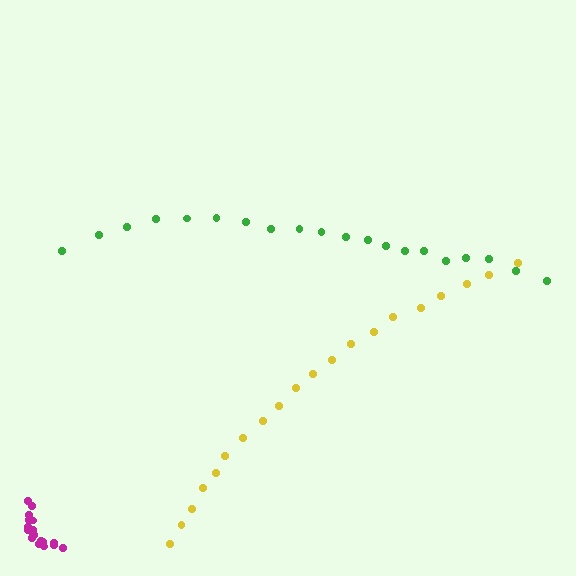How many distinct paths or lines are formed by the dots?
There are 3 distinct paths.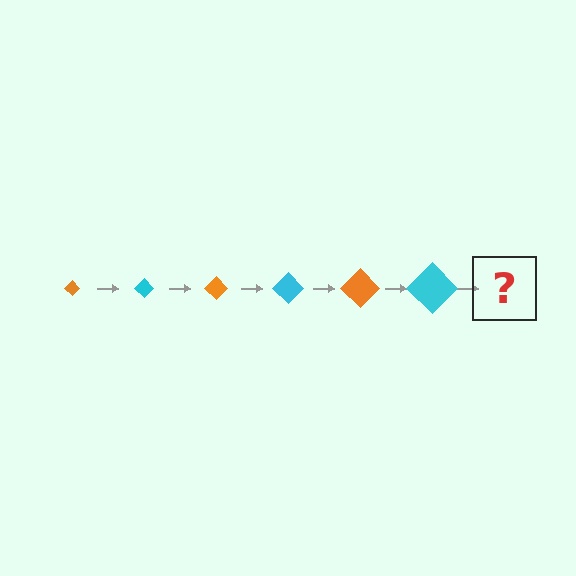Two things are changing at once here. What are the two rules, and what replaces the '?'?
The two rules are that the diamond grows larger each step and the color cycles through orange and cyan. The '?' should be an orange diamond, larger than the previous one.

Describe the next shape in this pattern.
It should be an orange diamond, larger than the previous one.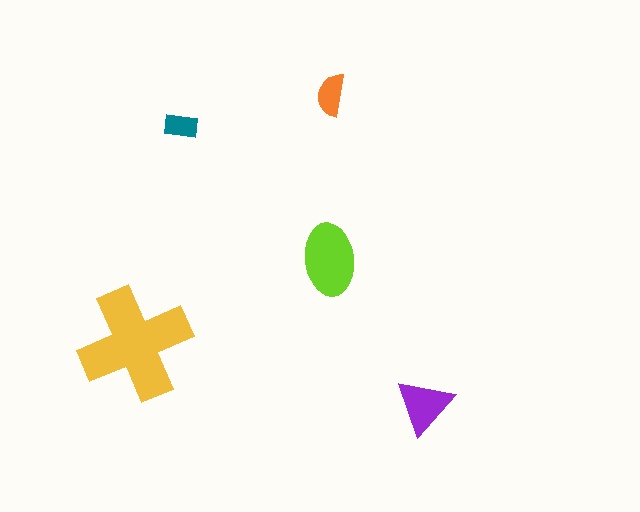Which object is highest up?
The orange semicircle is topmost.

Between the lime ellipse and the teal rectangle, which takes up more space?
The lime ellipse.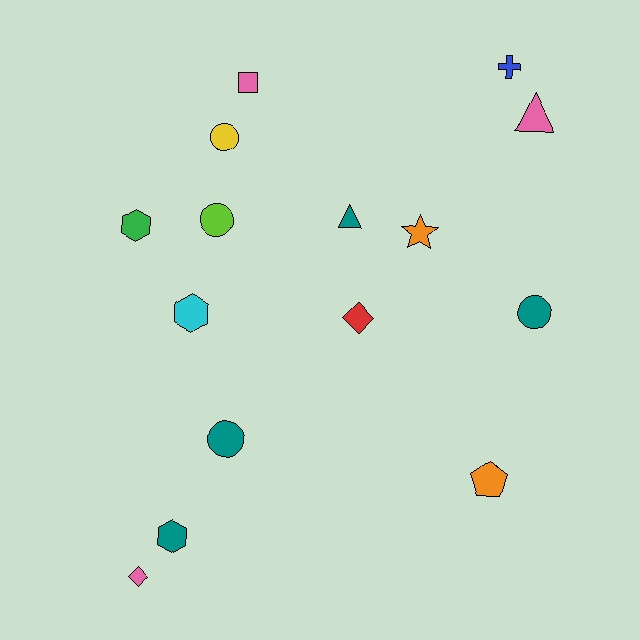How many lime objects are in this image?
There is 1 lime object.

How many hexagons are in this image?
There are 3 hexagons.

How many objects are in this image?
There are 15 objects.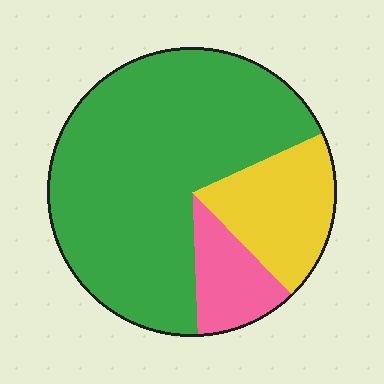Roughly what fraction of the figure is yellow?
Yellow takes up between a sixth and a third of the figure.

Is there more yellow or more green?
Green.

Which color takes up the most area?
Green, at roughly 70%.